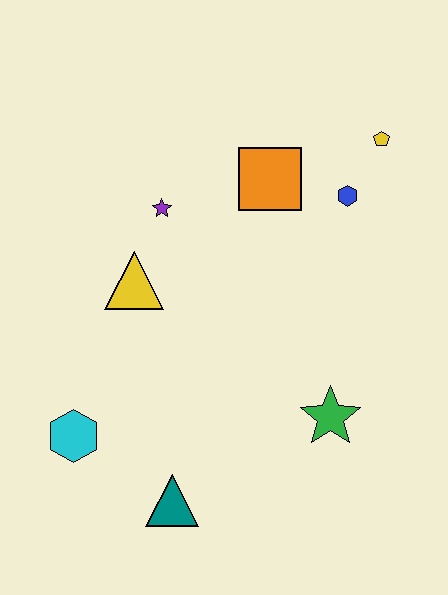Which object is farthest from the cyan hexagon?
The yellow pentagon is farthest from the cyan hexagon.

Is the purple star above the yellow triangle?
Yes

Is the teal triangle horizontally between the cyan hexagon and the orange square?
Yes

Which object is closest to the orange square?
The blue hexagon is closest to the orange square.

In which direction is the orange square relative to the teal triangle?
The orange square is above the teal triangle.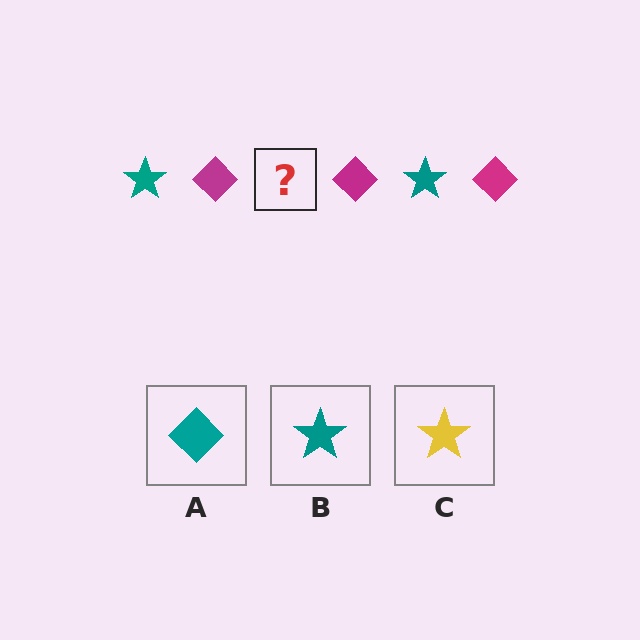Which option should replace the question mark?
Option B.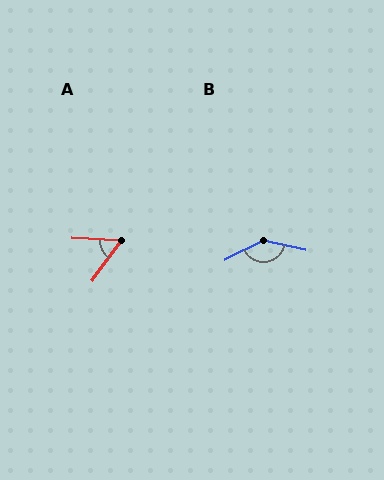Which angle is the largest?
B, at approximately 140 degrees.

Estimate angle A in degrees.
Approximately 56 degrees.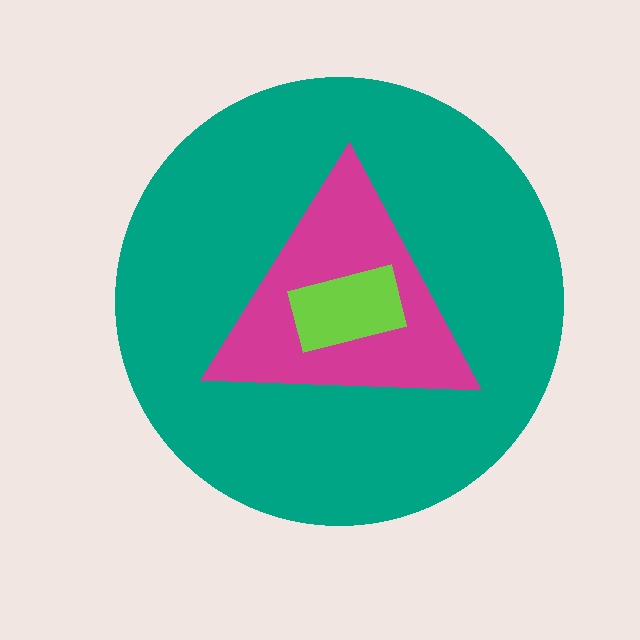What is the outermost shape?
The teal circle.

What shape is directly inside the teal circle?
The magenta triangle.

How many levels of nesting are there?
3.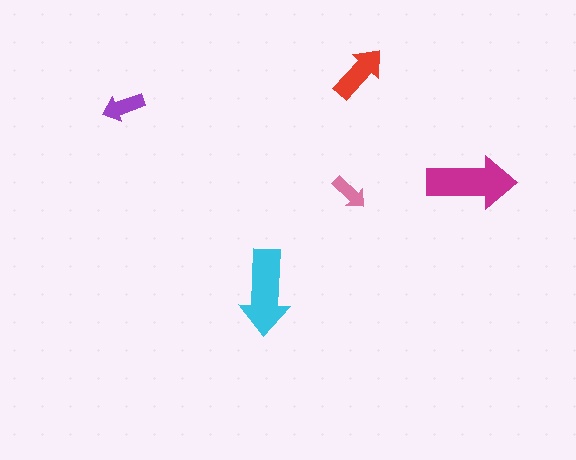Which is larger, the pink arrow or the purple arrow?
The purple one.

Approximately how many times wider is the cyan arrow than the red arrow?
About 1.5 times wider.